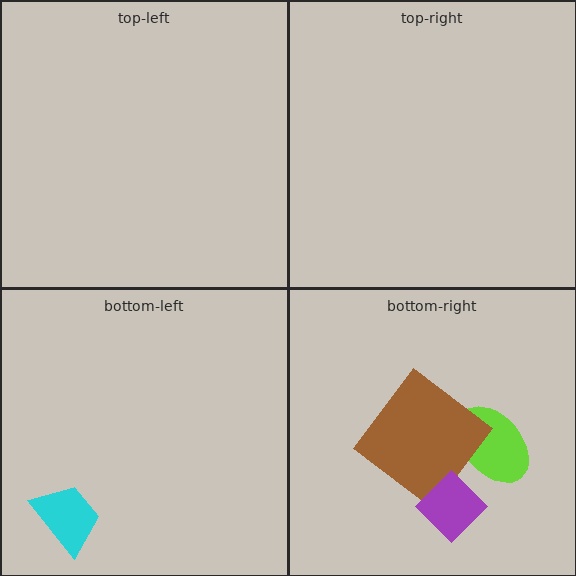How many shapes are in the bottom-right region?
3.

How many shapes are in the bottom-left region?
1.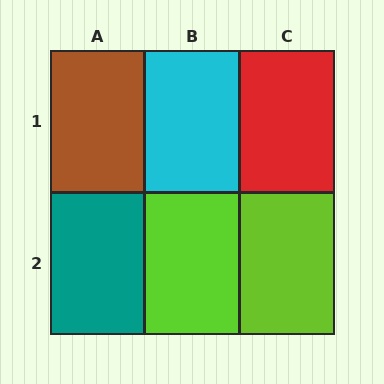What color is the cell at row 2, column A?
Teal.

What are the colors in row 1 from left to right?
Brown, cyan, red.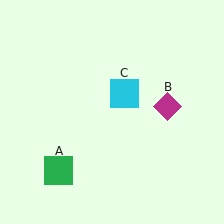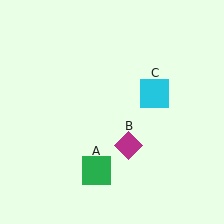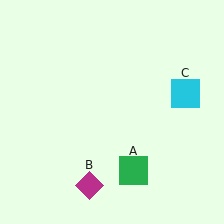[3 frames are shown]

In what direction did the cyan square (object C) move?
The cyan square (object C) moved right.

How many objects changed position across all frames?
3 objects changed position: green square (object A), magenta diamond (object B), cyan square (object C).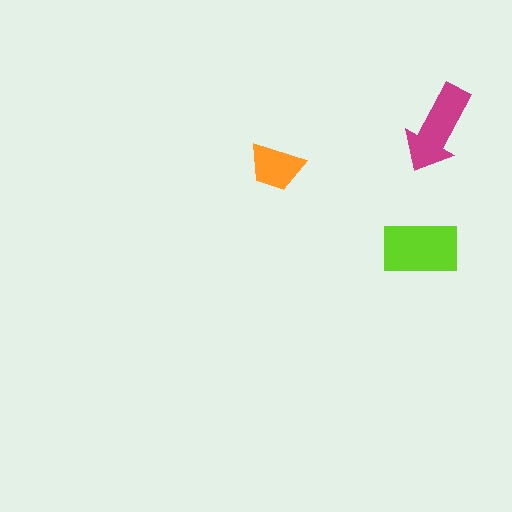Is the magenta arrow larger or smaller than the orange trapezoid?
Larger.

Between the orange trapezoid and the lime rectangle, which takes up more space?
The lime rectangle.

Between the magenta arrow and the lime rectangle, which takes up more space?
The lime rectangle.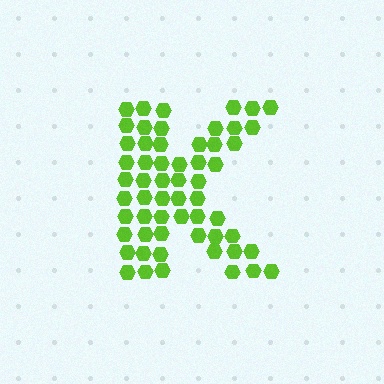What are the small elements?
The small elements are hexagons.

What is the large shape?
The large shape is the letter K.